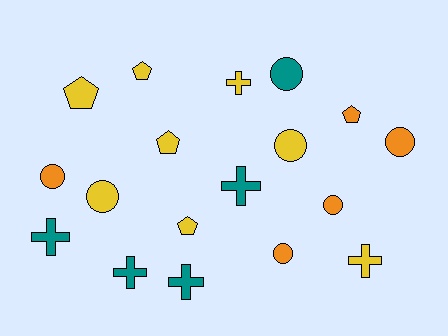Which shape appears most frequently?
Circle, with 7 objects.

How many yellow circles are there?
There are 2 yellow circles.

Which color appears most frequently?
Yellow, with 8 objects.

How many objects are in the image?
There are 18 objects.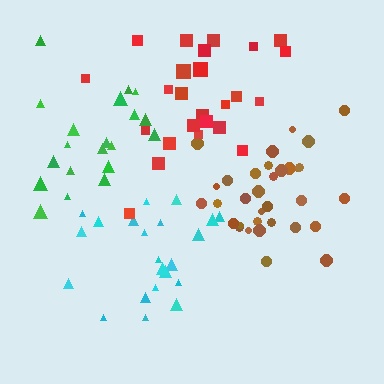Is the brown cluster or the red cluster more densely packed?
Brown.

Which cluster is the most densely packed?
Brown.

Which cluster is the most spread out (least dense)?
Green.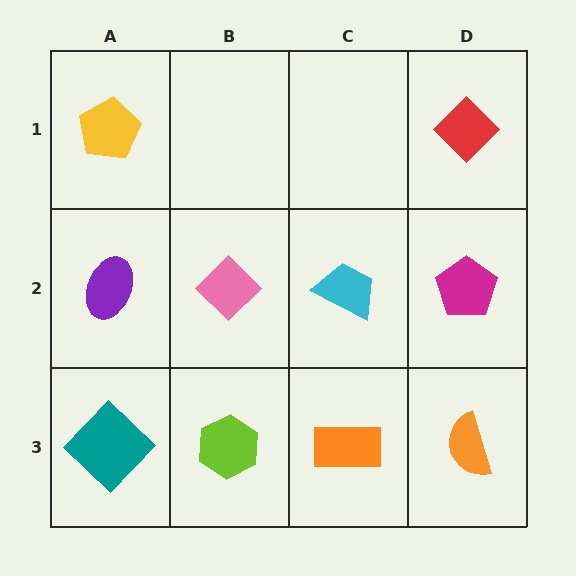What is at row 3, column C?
An orange rectangle.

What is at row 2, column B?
A pink diamond.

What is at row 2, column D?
A magenta pentagon.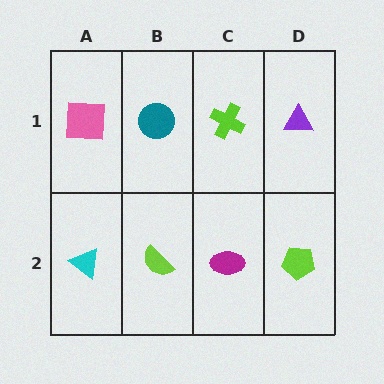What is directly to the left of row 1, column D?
A lime cross.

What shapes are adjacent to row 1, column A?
A cyan triangle (row 2, column A), a teal circle (row 1, column B).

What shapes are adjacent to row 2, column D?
A purple triangle (row 1, column D), a magenta ellipse (row 2, column C).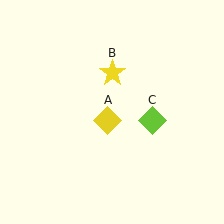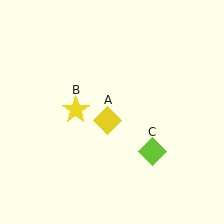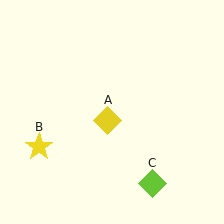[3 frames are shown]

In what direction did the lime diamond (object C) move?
The lime diamond (object C) moved down.